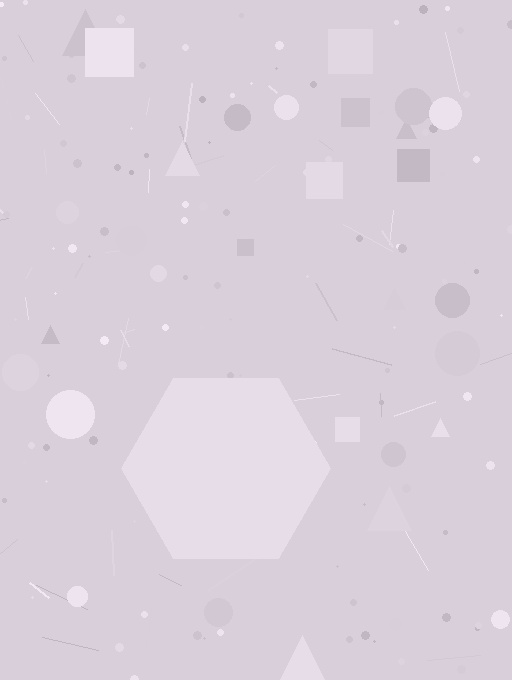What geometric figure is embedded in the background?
A hexagon is embedded in the background.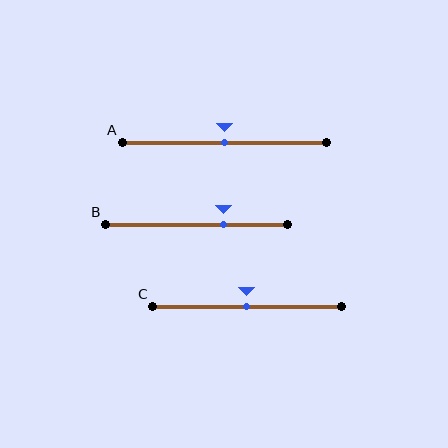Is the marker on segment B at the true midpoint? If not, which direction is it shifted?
No, the marker on segment B is shifted to the right by about 15% of the segment length.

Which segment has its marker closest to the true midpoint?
Segment A has its marker closest to the true midpoint.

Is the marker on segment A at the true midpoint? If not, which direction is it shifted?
Yes, the marker on segment A is at the true midpoint.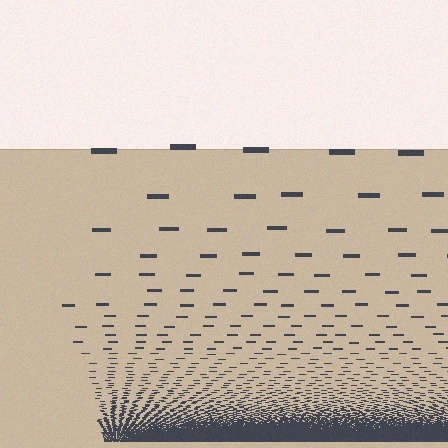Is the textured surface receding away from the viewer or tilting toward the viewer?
The surface appears to tilt toward the viewer. Texture elements get larger and sparser toward the top.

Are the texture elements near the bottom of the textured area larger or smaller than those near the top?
Smaller. The gradient is inverted — elements near the bottom are smaller and denser.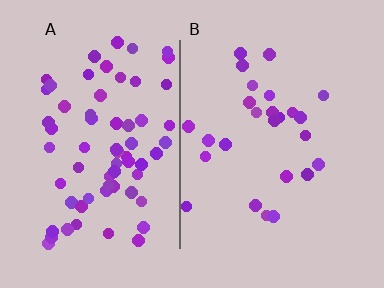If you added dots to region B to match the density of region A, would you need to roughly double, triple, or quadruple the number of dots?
Approximately triple.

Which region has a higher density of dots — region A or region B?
A (the left).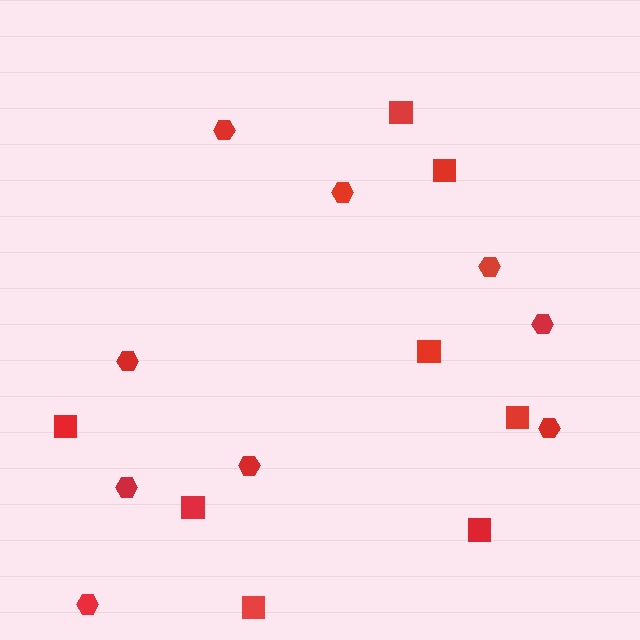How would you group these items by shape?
There are 2 groups: one group of squares (8) and one group of hexagons (9).